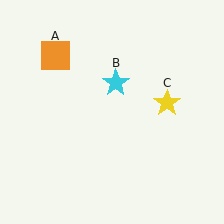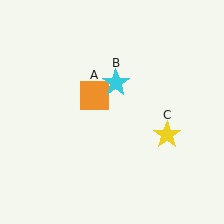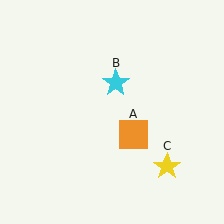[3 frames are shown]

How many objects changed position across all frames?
2 objects changed position: orange square (object A), yellow star (object C).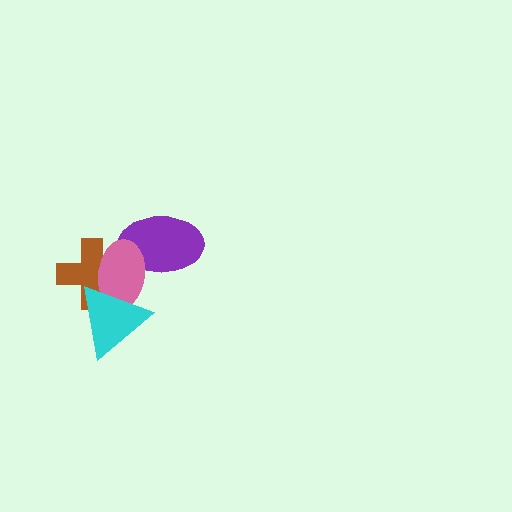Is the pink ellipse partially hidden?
Yes, it is partially covered by another shape.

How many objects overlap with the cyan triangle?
2 objects overlap with the cyan triangle.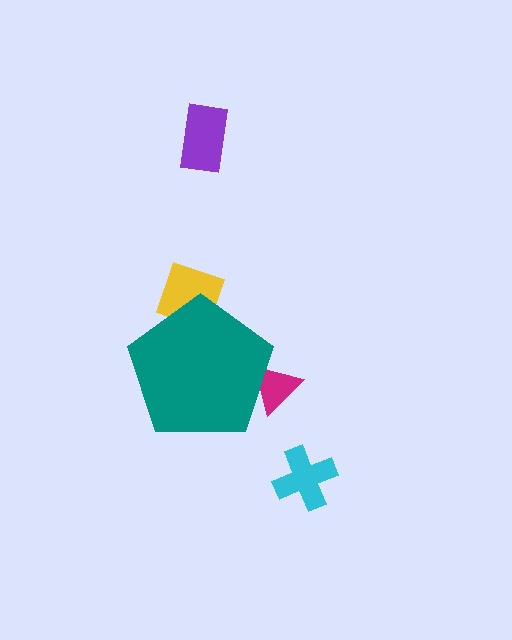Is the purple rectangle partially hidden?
No, the purple rectangle is fully visible.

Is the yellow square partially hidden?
Yes, the yellow square is partially hidden behind the teal pentagon.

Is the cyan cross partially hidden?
No, the cyan cross is fully visible.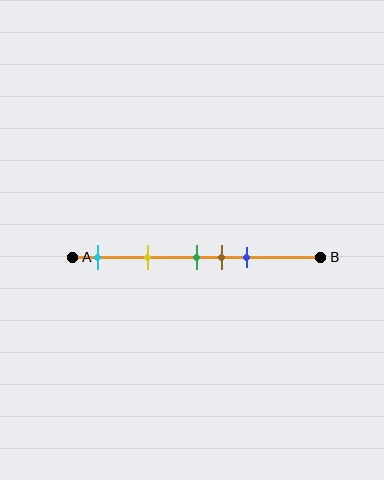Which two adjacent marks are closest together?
The green and brown marks are the closest adjacent pair.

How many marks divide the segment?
There are 5 marks dividing the segment.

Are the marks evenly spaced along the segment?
No, the marks are not evenly spaced.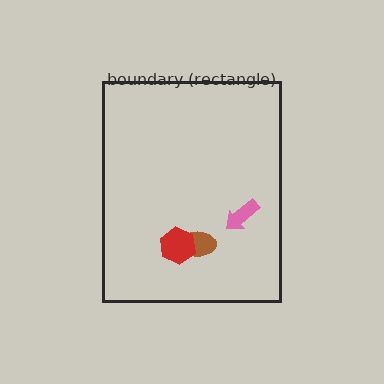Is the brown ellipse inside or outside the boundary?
Inside.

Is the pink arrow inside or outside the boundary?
Inside.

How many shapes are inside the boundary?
3 inside, 0 outside.